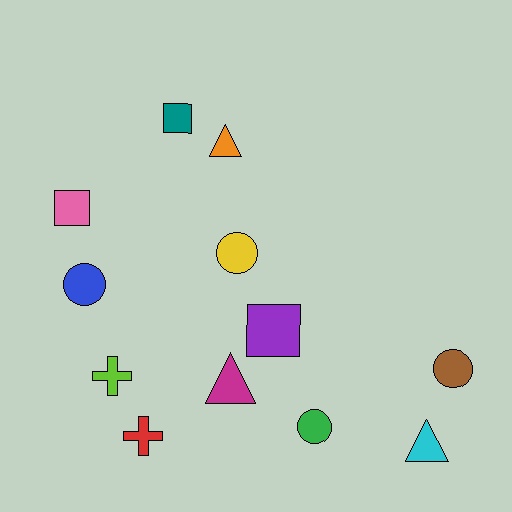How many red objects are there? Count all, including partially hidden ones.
There is 1 red object.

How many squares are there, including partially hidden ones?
There are 3 squares.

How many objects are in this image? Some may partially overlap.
There are 12 objects.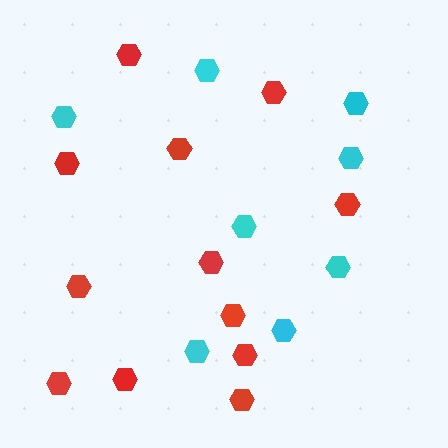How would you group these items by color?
There are 2 groups: one group of cyan hexagons (8) and one group of red hexagons (12).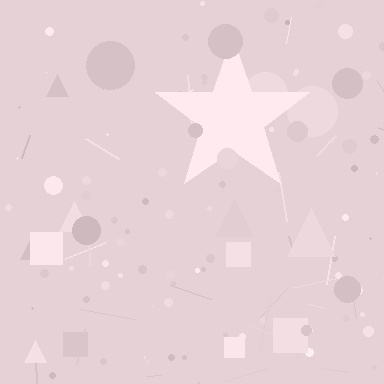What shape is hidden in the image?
A star is hidden in the image.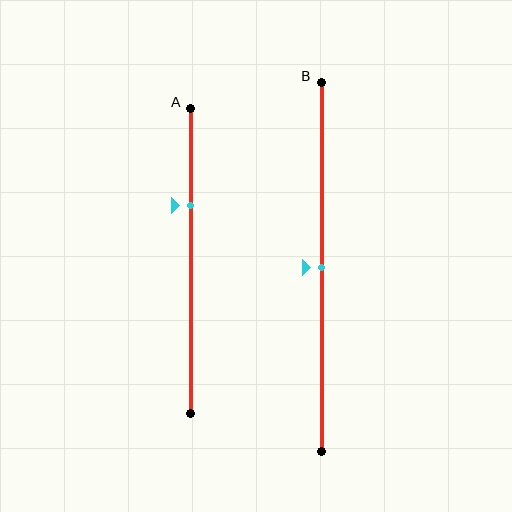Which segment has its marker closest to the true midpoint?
Segment B has its marker closest to the true midpoint.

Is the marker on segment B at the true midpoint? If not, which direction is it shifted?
Yes, the marker on segment B is at the true midpoint.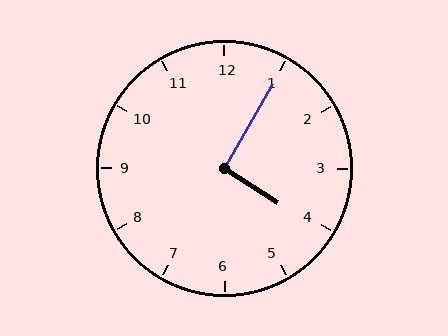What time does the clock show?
4:05.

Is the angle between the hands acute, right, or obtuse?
It is right.